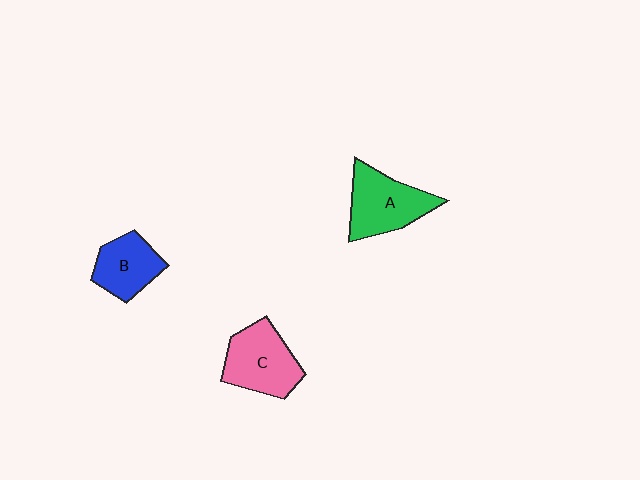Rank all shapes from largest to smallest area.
From largest to smallest: A (green), C (pink), B (blue).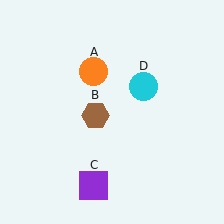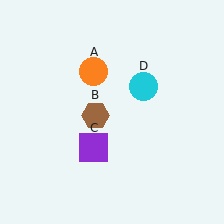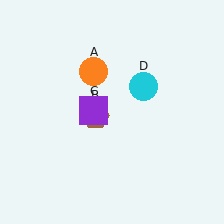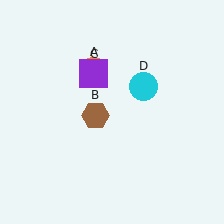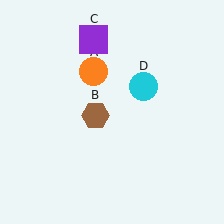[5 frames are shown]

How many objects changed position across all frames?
1 object changed position: purple square (object C).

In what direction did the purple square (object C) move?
The purple square (object C) moved up.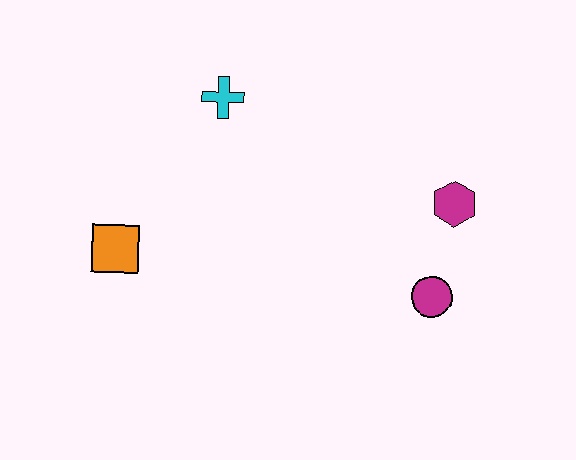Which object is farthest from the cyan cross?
The magenta circle is farthest from the cyan cross.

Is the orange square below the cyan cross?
Yes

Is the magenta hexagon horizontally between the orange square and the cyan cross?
No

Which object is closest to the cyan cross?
The orange square is closest to the cyan cross.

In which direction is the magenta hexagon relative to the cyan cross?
The magenta hexagon is to the right of the cyan cross.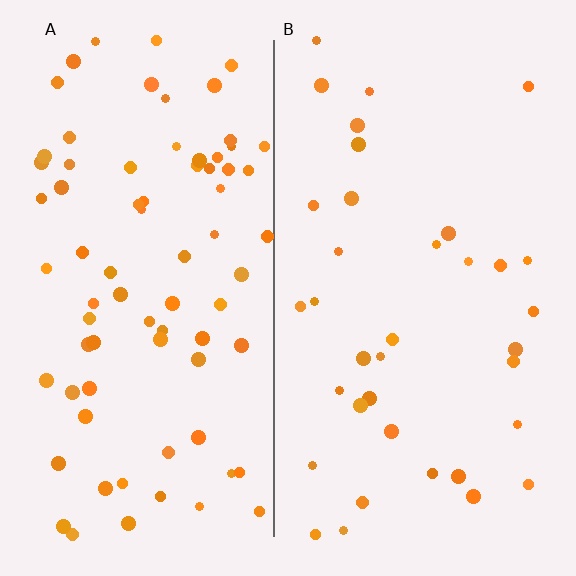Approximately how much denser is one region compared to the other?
Approximately 2.2× — region A over region B.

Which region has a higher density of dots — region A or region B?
A (the left).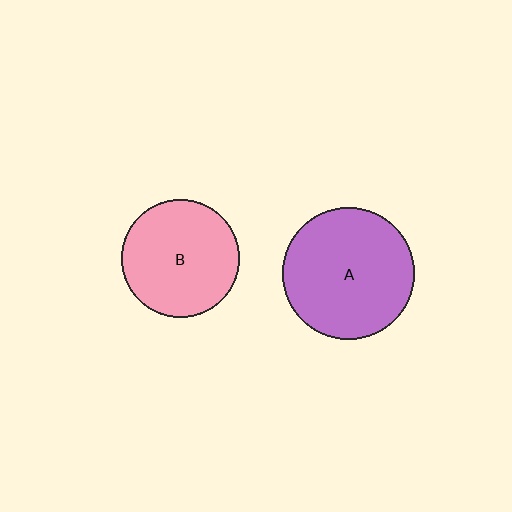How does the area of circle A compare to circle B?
Approximately 1.2 times.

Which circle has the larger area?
Circle A (purple).